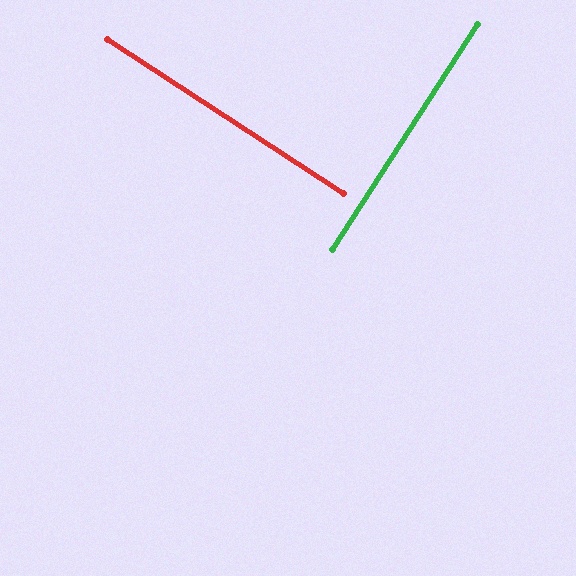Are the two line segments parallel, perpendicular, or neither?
Perpendicular — they meet at approximately 90°.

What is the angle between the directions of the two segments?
Approximately 90 degrees.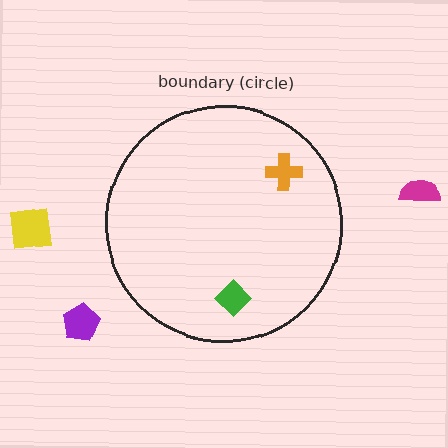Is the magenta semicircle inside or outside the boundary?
Outside.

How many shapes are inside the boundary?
2 inside, 3 outside.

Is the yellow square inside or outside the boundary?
Outside.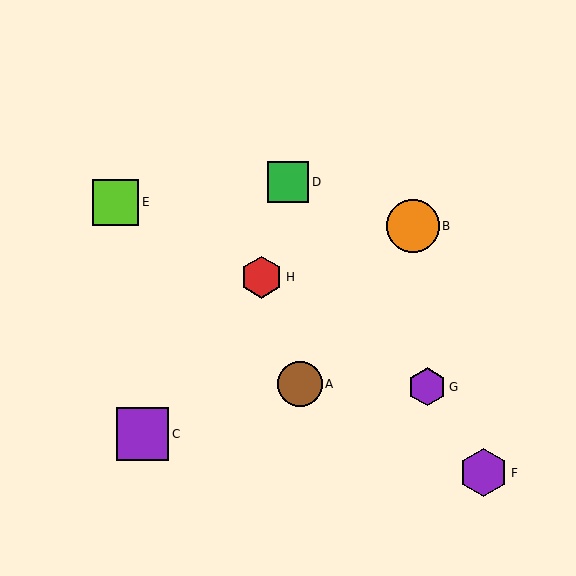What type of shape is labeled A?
Shape A is a brown circle.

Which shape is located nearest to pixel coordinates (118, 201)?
The lime square (labeled E) at (116, 202) is nearest to that location.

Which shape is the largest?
The orange circle (labeled B) is the largest.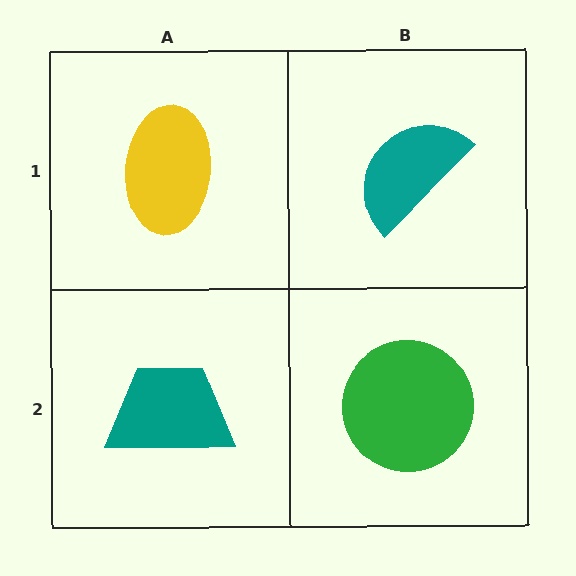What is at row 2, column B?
A green circle.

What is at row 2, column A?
A teal trapezoid.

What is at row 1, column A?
A yellow ellipse.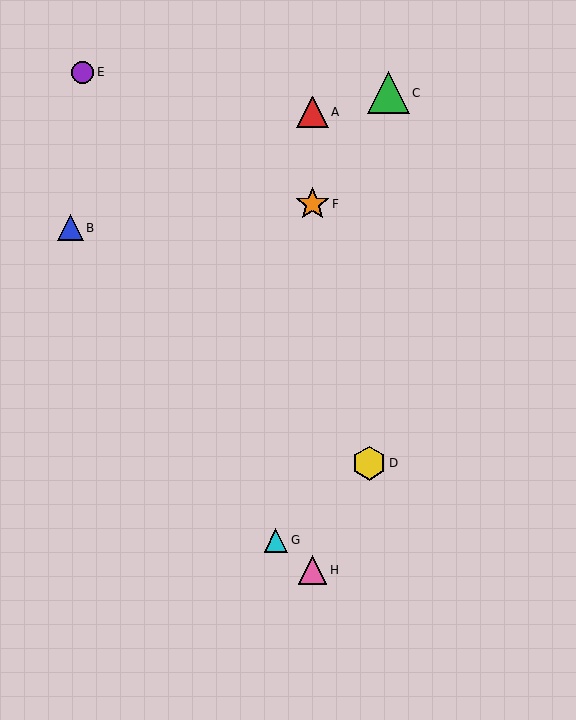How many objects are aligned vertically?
3 objects (A, F, H) are aligned vertically.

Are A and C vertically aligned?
No, A is at x≈312 and C is at x≈388.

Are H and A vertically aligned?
Yes, both are at x≈312.